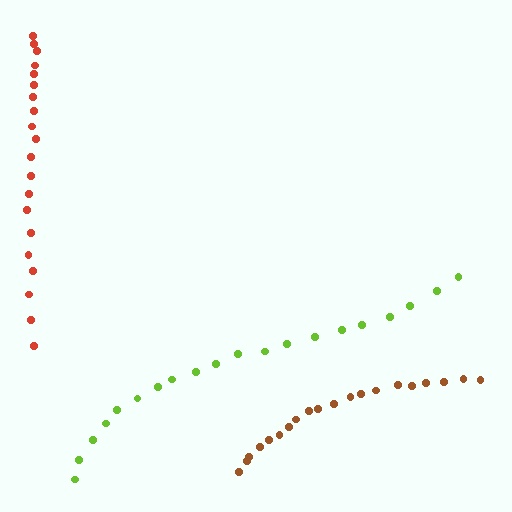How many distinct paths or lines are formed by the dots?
There are 3 distinct paths.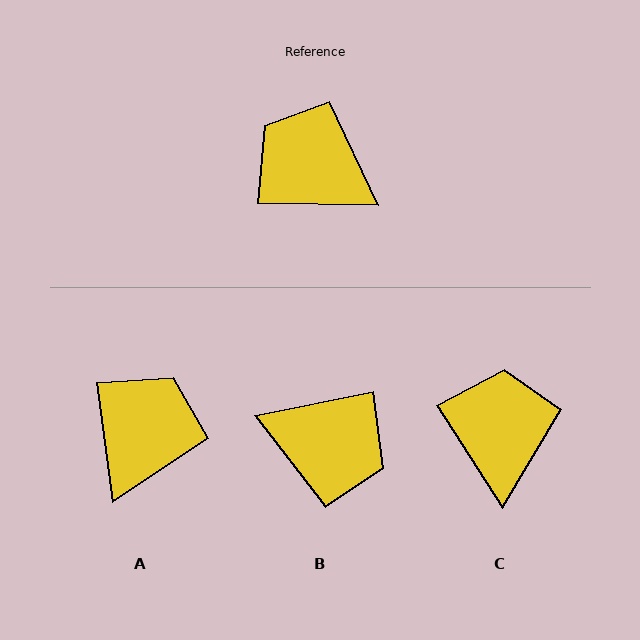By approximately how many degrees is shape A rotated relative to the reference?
Approximately 81 degrees clockwise.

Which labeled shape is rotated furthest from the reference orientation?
B, about 167 degrees away.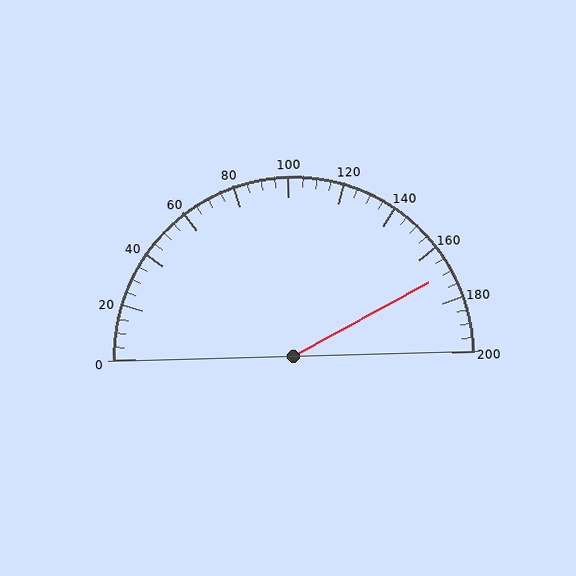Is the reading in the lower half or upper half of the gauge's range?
The reading is in the upper half of the range (0 to 200).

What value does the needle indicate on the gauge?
The needle indicates approximately 170.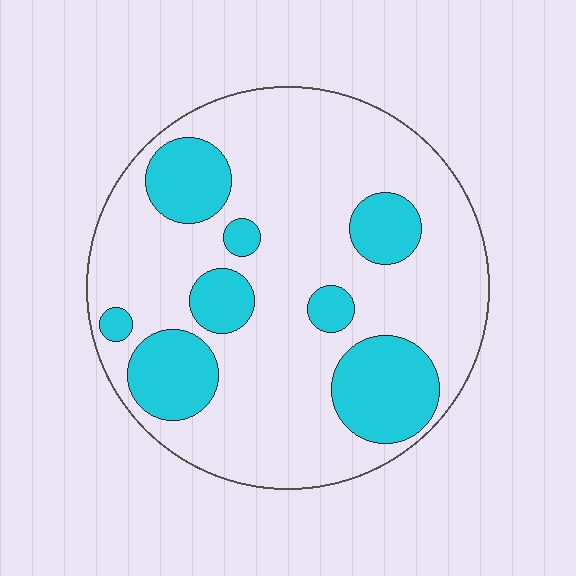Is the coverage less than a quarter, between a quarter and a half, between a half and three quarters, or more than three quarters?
Between a quarter and a half.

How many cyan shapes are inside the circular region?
8.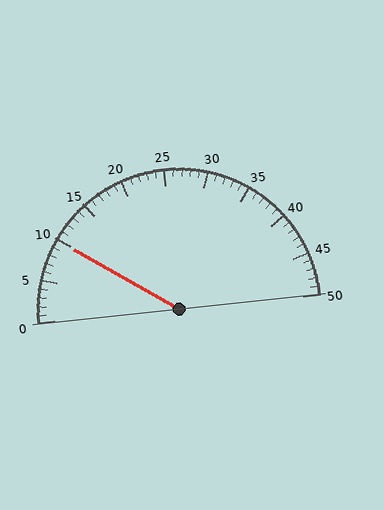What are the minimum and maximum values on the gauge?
The gauge ranges from 0 to 50.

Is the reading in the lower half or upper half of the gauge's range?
The reading is in the lower half of the range (0 to 50).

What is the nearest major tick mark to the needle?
The nearest major tick mark is 10.